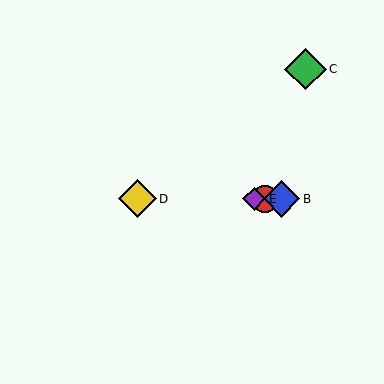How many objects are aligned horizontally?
4 objects (A, B, D, E) are aligned horizontally.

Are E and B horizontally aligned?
Yes, both are at y≈199.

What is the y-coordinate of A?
Object A is at y≈199.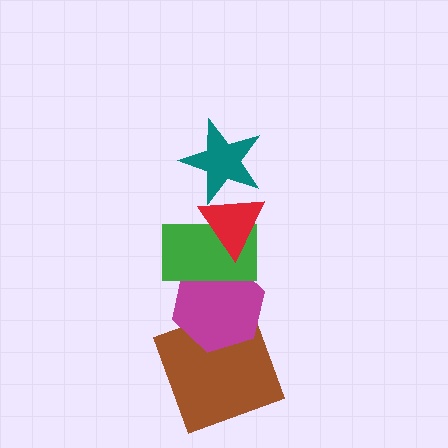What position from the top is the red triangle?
The red triangle is 2nd from the top.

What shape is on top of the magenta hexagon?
The green rectangle is on top of the magenta hexagon.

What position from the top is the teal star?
The teal star is 1st from the top.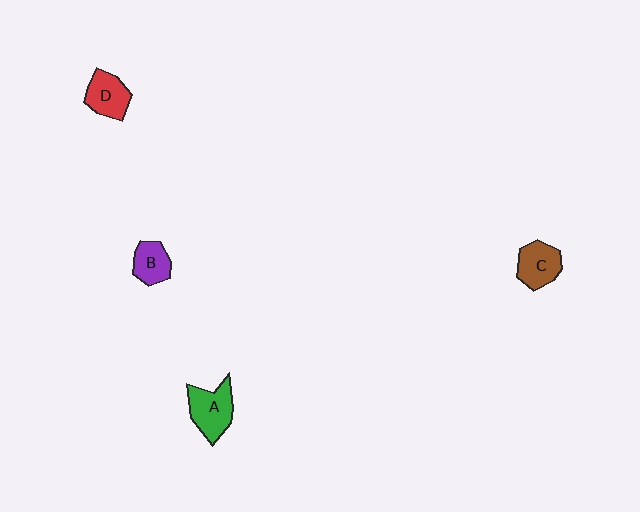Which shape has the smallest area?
Shape B (purple).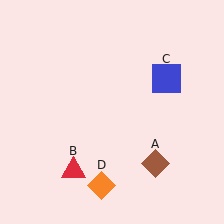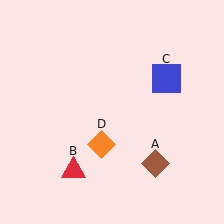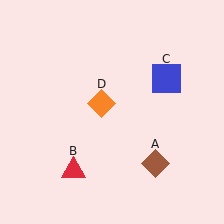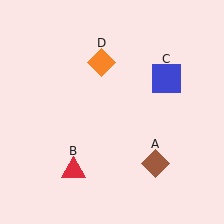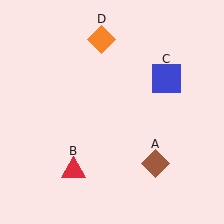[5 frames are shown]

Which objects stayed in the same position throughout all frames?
Brown diamond (object A) and red triangle (object B) and blue square (object C) remained stationary.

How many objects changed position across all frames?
1 object changed position: orange diamond (object D).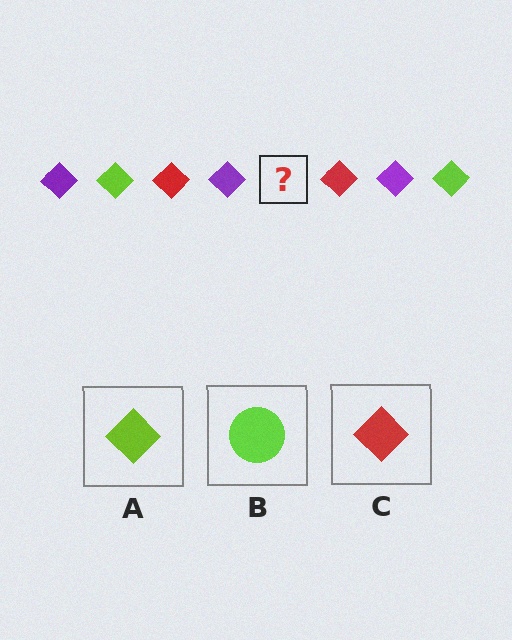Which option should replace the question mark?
Option A.